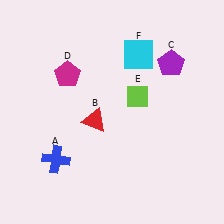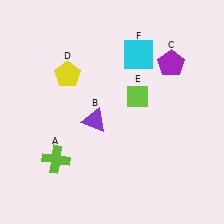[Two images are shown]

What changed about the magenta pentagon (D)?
In Image 1, D is magenta. In Image 2, it changed to yellow.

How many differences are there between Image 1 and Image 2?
There are 3 differences between the two images.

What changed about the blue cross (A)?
In Image 1, A is blue. In Image 2, it changed to lime.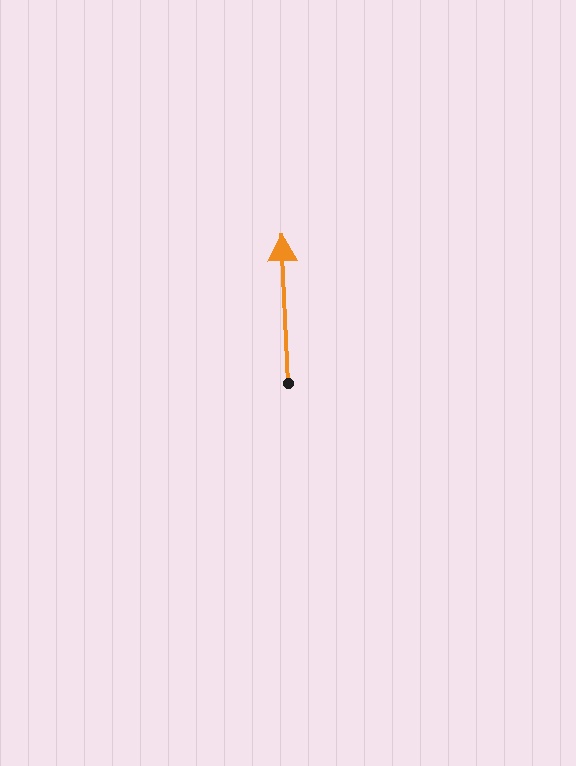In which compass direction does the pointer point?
North.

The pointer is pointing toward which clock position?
Roughly 12 o'clock.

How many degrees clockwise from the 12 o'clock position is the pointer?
Approximately 357 degrees.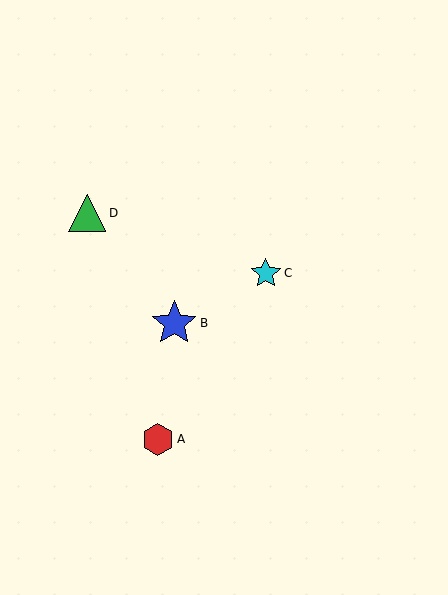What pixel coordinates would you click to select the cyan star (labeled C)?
Click at (266, 273) to select the cyan star C.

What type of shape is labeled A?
Shape A is a red hexagon.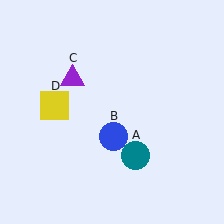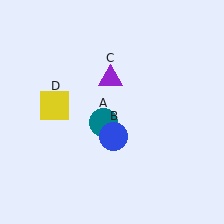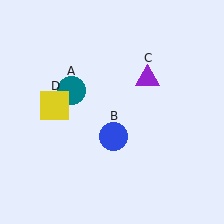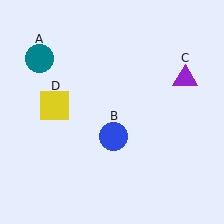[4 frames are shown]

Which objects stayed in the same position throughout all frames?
Blue circle (object B) and yellow square (object D) remained stationary.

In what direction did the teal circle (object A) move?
The teal circle (object A) moved up and to the left.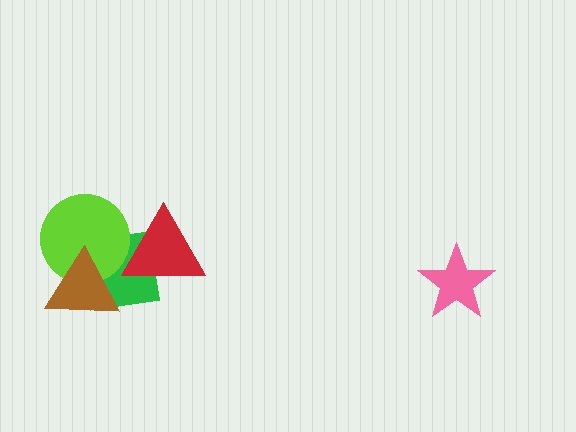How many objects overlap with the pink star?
0 objects overlap with the pink star.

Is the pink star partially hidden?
No, no other shape covers it.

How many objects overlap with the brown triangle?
2 objects overlap with the brown triangle.